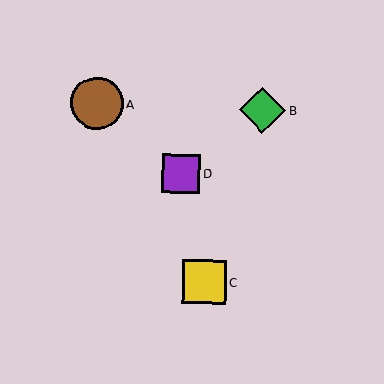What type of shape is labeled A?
Shape A is a brown circle.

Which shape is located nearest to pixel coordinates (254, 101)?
The green diamond (labeled B) at (263, 110) is nearest to that location.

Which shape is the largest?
The brown circle (labeled A) is the largest.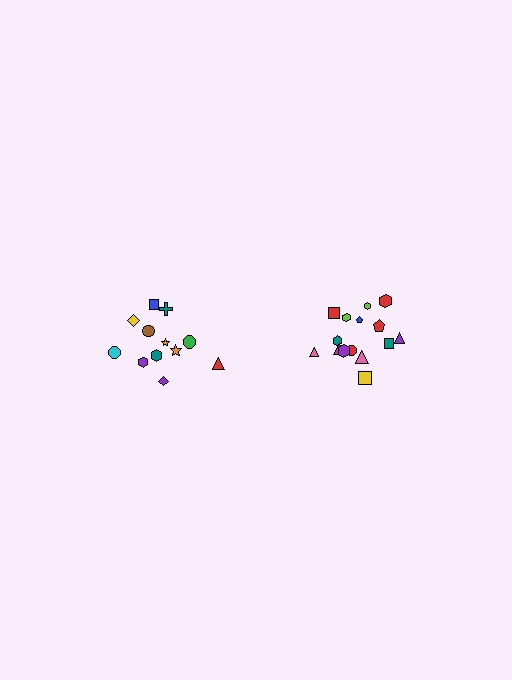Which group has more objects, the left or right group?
The right group.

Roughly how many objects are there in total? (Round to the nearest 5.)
Roughly 25 objects in total.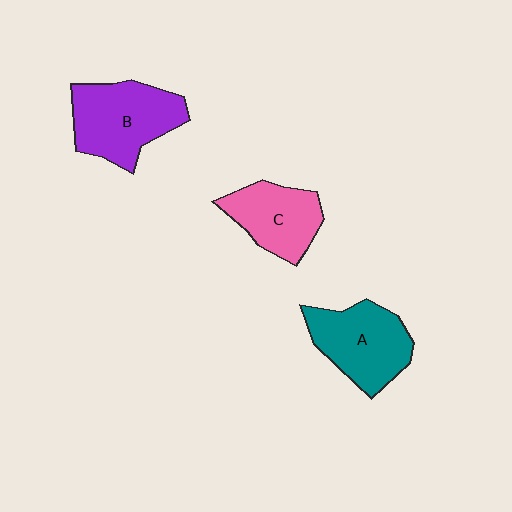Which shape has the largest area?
Shape B (purple).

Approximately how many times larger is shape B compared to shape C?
Approximately 1.3 times.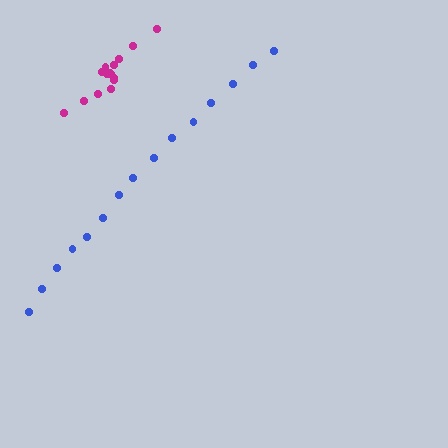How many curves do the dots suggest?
There are 2 distinct paths.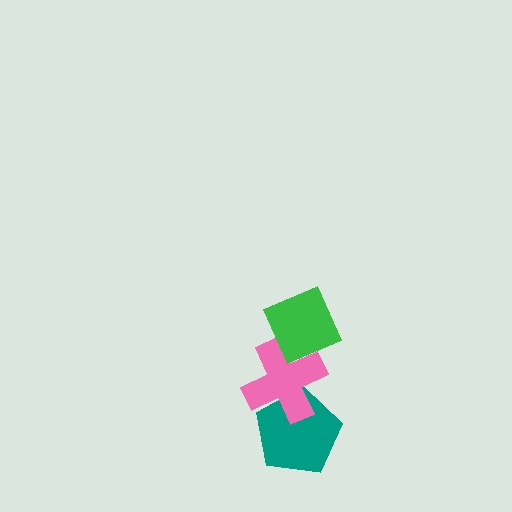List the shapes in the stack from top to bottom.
From top to bottom: the green diamond, the pink cross, the teal pentagon.